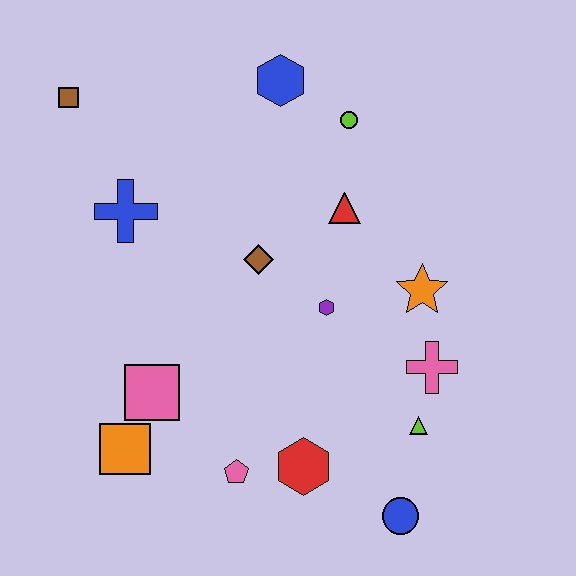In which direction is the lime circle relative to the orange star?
The lime circle is above the orange star.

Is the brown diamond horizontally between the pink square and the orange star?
Yes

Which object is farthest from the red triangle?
The orange square is farthest from the red triangle.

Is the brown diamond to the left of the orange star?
Yes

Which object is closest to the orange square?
The pink square is closest to the orange square.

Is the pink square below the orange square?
No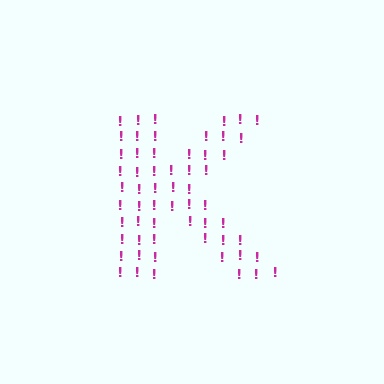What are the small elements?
The small elements are exclamation marks.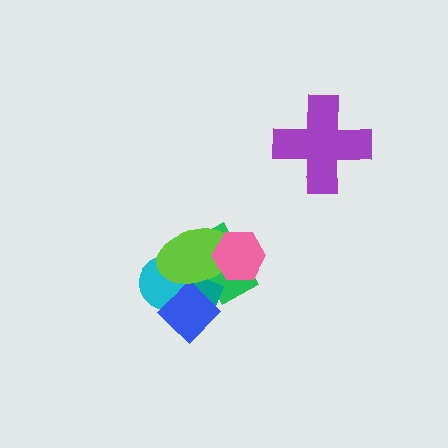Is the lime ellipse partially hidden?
Yes, it is partially covered by another shape.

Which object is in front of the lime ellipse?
The pink hexagon is in front of the lime ellipse.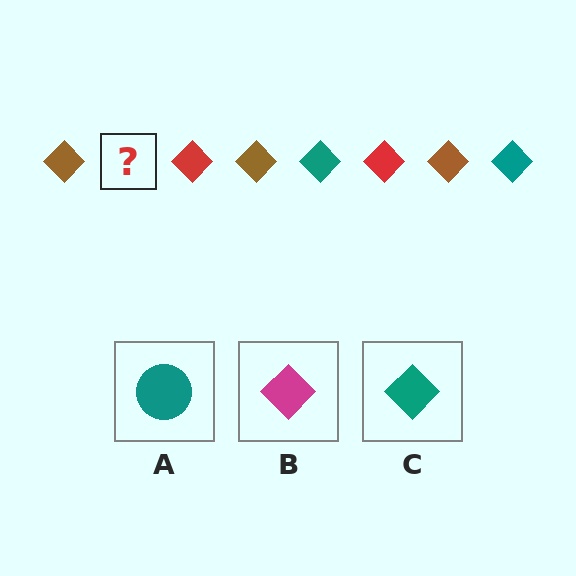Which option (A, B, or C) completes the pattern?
C.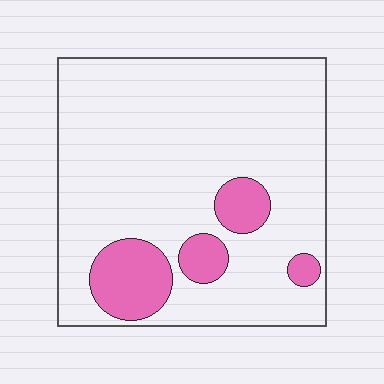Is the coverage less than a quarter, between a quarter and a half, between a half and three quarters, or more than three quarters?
Less than a quarter.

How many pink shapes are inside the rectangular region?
4.